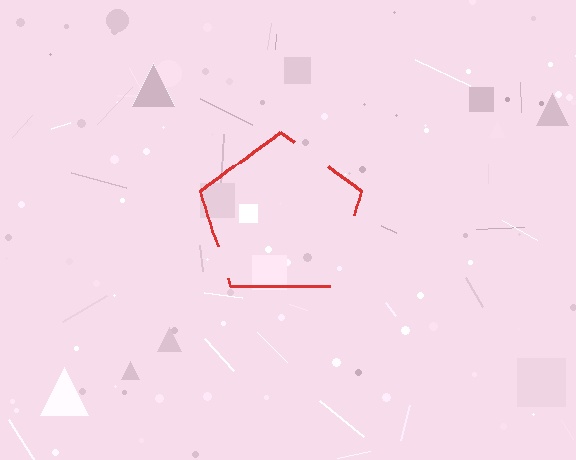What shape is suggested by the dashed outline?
The dashed outline suggests a pentagon.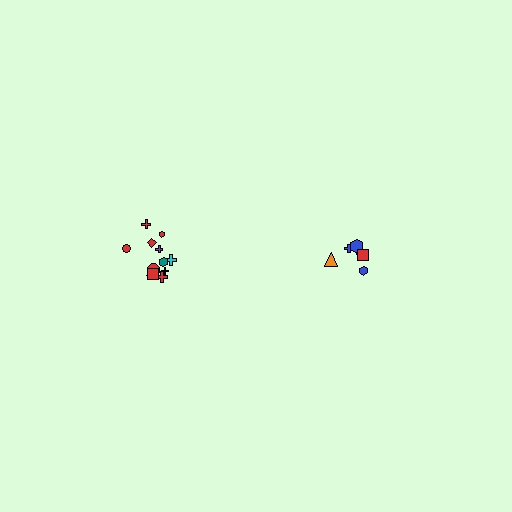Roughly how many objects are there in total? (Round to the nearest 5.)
Roughly 20 objects in total.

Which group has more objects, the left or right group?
The left group.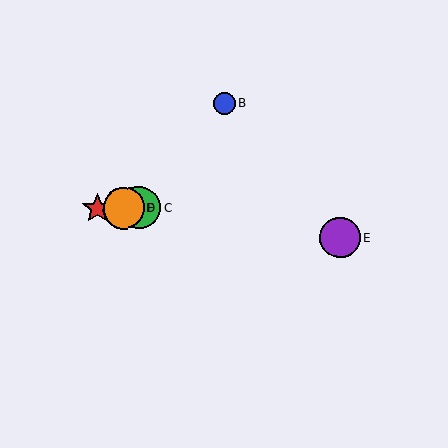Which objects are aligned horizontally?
Objects A, C, D, F are aligned horizontally.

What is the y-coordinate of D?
Object D is at y≈208.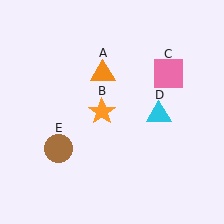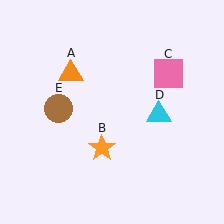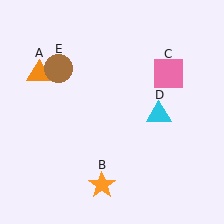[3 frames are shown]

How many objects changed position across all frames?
3 objects changed position: orange triangle (object A), orange star (object B), brown circle (object E).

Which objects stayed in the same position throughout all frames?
Pink square (object C) and cyan triangle (object D) remained stationary.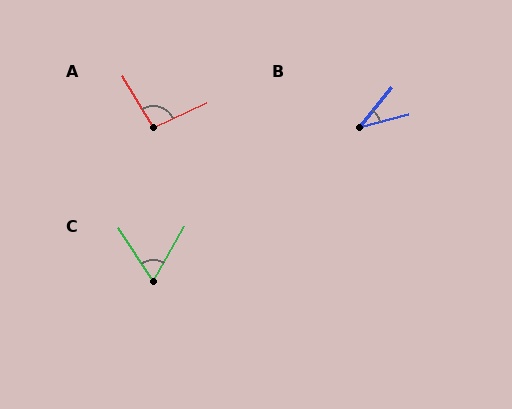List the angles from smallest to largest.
B (36°), C (63°), A (97°).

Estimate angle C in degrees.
Approximately 63 degrees.